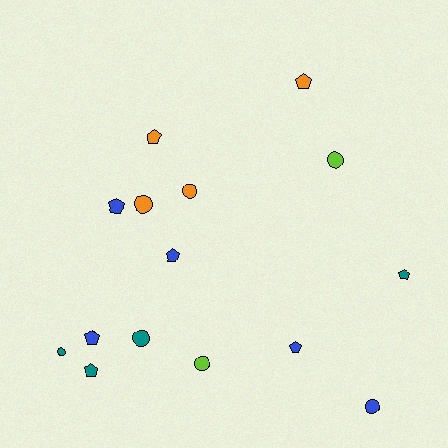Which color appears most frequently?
Blue, with 5 objects.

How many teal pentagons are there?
There are 2 teal pentagons.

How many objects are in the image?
There are 15 objects.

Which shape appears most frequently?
Pentagon, with 8 objects.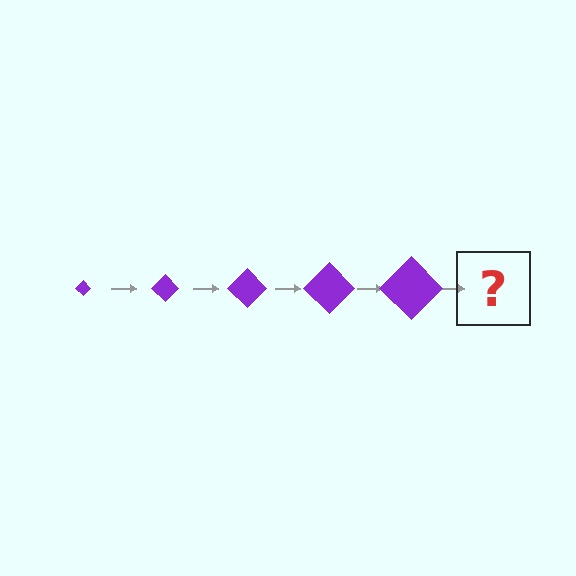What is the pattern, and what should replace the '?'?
The pattern is that the diamond gets progressively larger each step. The '?' should be a purple diamond, larger than the previous one.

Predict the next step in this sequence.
The next step is a purple diamond, larger than the previous one.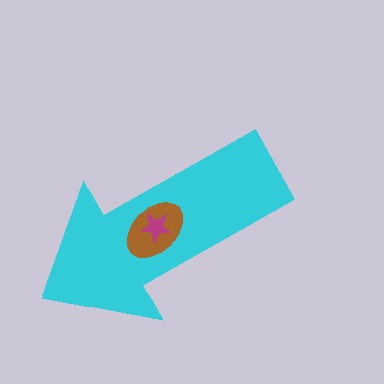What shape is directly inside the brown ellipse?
The magenta star.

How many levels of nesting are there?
3.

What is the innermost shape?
The magenta star.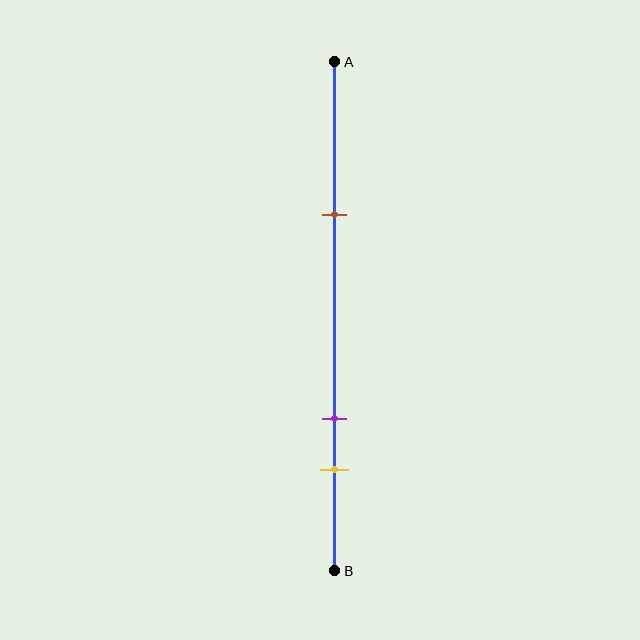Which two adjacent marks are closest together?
The purple and yellow marks are the closest adjacent pair.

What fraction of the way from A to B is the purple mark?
The purple mark is approximately 70% (0.7) of the way from A to B.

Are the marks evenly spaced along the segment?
No, the marks are not evenly spaced.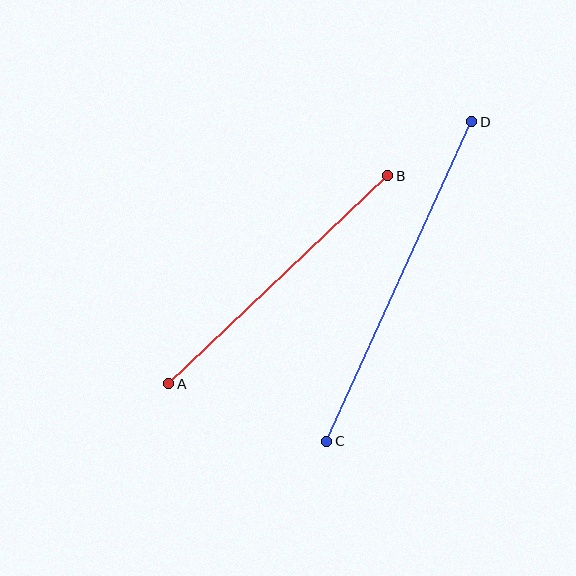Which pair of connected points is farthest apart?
Points C and D are farthest apart.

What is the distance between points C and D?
The distance is approximately 351 pixels.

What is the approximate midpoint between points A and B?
The midpoint is at approximately (278, 280) pixels.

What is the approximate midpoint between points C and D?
The midpoint is at approximately (399, 281) pixels.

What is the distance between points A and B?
The distance is approximately 302 pixels.